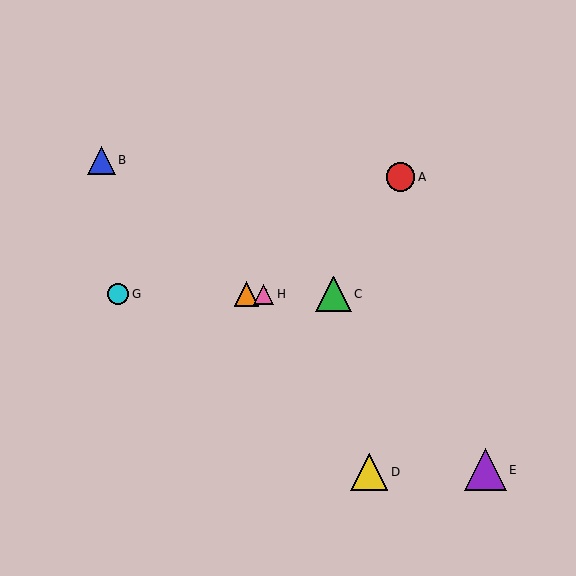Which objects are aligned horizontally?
Objects C, F, G, H are aligned horizontally.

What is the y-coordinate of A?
Object A is at y≈177.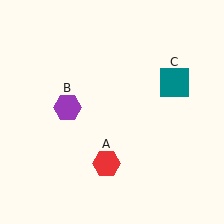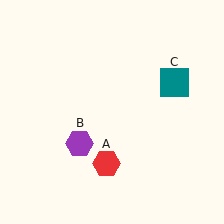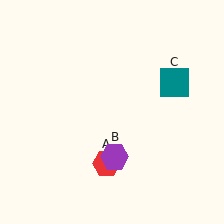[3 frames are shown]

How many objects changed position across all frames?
1 object changed position: purple hexagon (object B).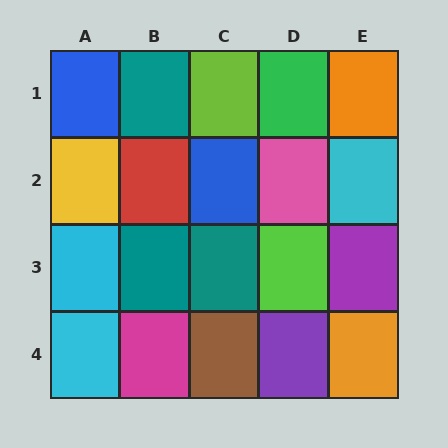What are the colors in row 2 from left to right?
Yellow, red, blue, pink, cyan.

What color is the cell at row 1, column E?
Orange.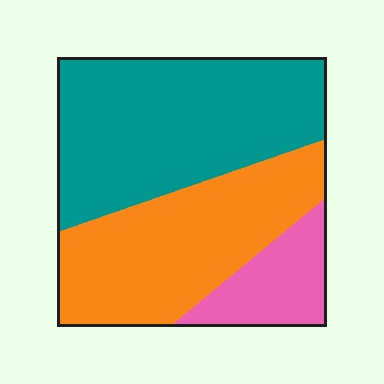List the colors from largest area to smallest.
From largest to smallest: teal, orange, pink.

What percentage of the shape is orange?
Orange covers 38% of the shape.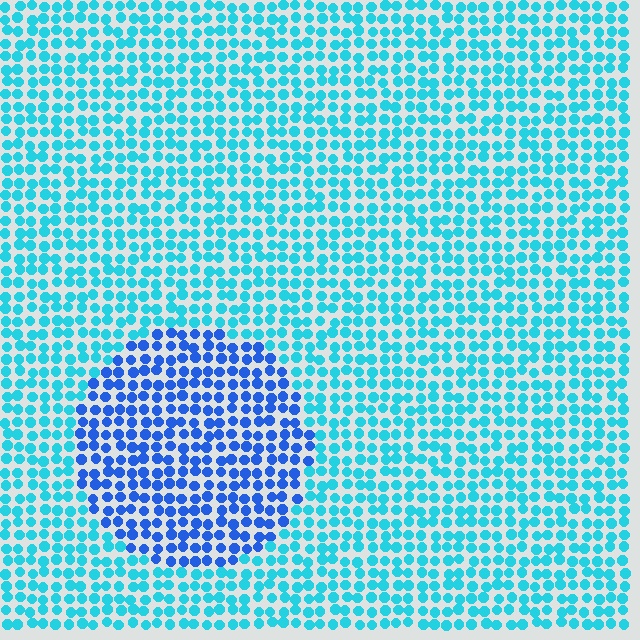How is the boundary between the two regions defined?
The boundary is defined purely by a slight shift in hue (about 37 degrees). Spacing, size, and orientation are identical on both sides.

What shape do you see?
I see a circle.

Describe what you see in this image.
The image is filled with small cyan elements in a uniform arrangement. A circle-shaped region is visible where the elements are tinted to a slightly different hue, forming a subtle color boundary.